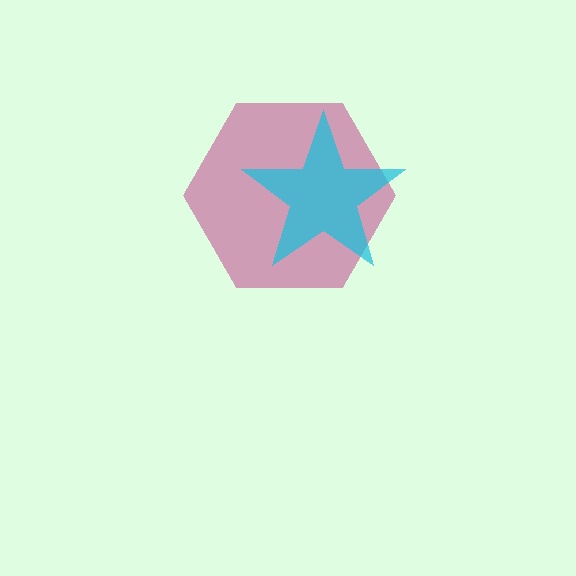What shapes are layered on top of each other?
The layered shapes are: a magenta hexagon, a cyan star.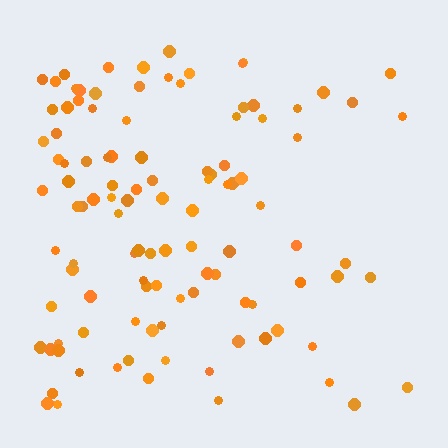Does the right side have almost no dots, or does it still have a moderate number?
Still a moderate number, just noticeably fewer than the left.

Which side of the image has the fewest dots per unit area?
The right.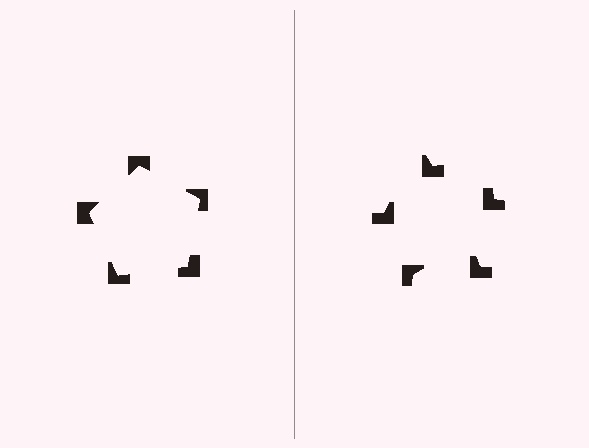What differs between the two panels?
The notched squares are positioned identically on both sides; only the wedge orientations differ. On the left they align to a pentagon; on the right they are misaligned.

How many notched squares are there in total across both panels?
10 — 5 on each side.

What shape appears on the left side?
An illusory pentagon.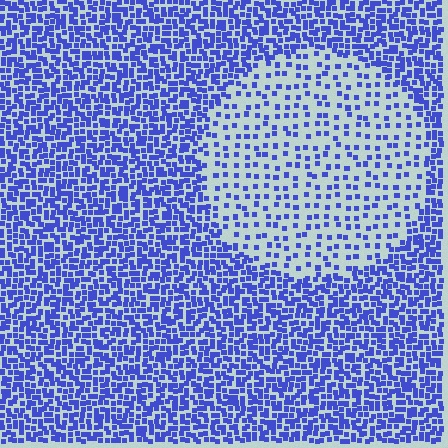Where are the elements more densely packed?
The elements are more densely packed outside the circle boundary.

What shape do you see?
I see a circle.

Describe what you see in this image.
The image contains small blue elements arranged at two different densities. A circle-shaped region is visible where the elements are less densely packed than the surrounding area.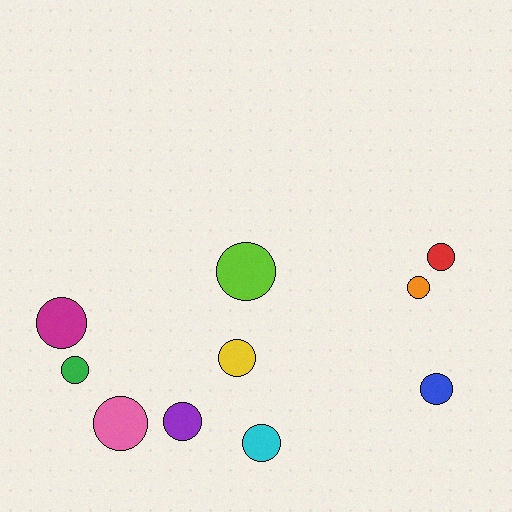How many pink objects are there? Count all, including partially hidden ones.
There is 1 pink object.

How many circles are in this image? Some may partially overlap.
There are 10 circles.